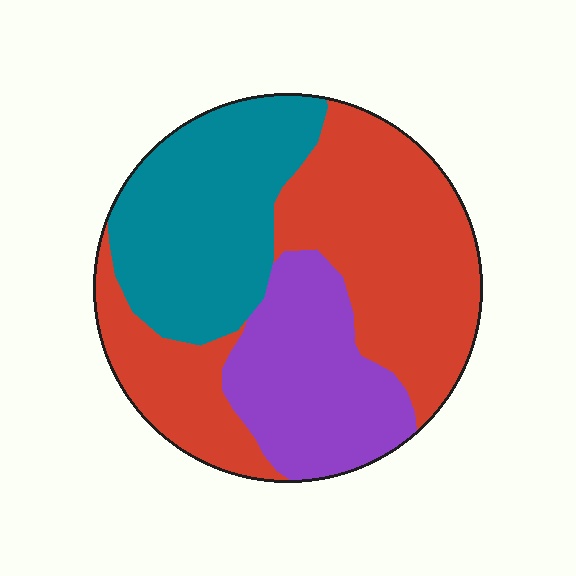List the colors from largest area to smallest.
From largest to smallest: red, teal, purple.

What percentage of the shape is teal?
Teal covers 30% of the shape.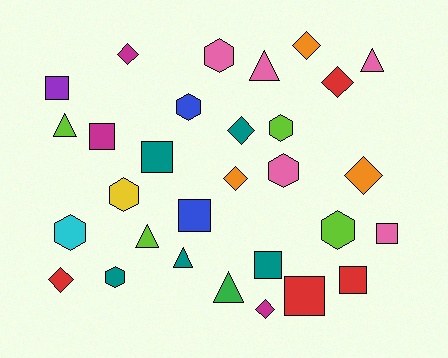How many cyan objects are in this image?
There is 1 cyan object.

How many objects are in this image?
There are 30 objects.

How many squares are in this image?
There are 8 squares.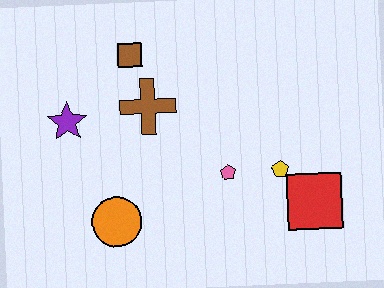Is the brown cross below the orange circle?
No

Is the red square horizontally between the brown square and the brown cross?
No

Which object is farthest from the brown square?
The red square is farthest from the brown square.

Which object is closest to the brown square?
The brown cross is closest to the brown square.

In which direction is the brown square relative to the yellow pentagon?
The brown square is to the left of the yellow pentagon.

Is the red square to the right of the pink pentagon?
Yes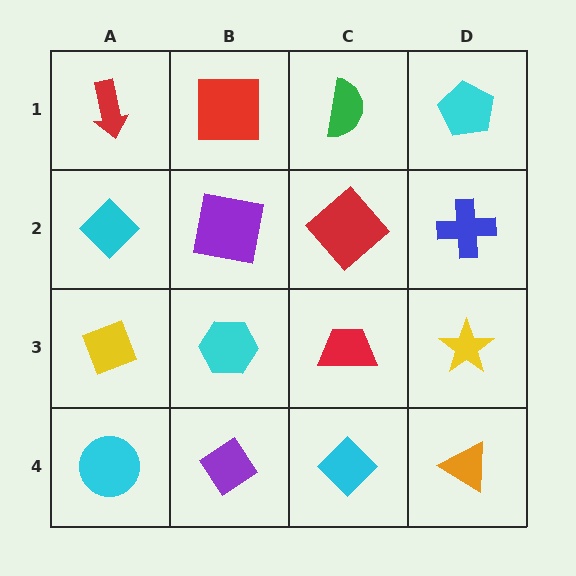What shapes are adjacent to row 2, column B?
A red square (row 1, column B), a cyan hexagon (row 3, column B), a cyan diamond (row 2, column A), a red diamond (row 2, column C).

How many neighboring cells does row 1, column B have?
3.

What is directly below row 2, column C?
A red trapezoid.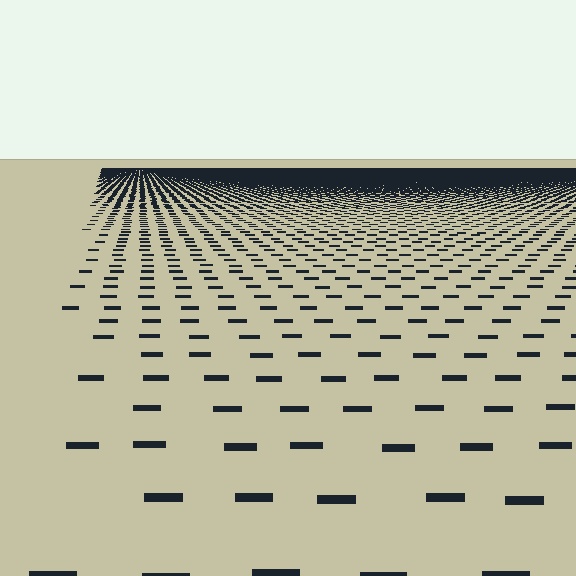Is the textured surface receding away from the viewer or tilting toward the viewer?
The surface is receding away from the viewer. Texture elements get smaller and denser toward the top.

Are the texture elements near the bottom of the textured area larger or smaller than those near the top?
Larger. Near the bottom, elements are closer to the viewer and appear at a bigger on-screen size.